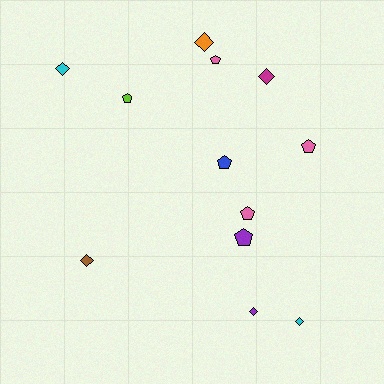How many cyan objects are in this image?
There are 2 cyan objects.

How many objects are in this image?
There are 12 objects.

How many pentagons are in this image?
There are 6 pentagons.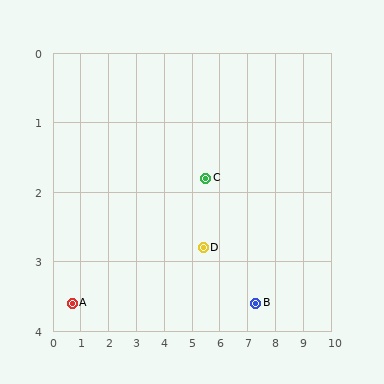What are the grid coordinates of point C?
Point C is at approximately (5.5, 1.8).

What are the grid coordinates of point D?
Point D is at approximately (5.4, 2.8).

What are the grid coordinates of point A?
Point A is at approximately (0.7, 3.6).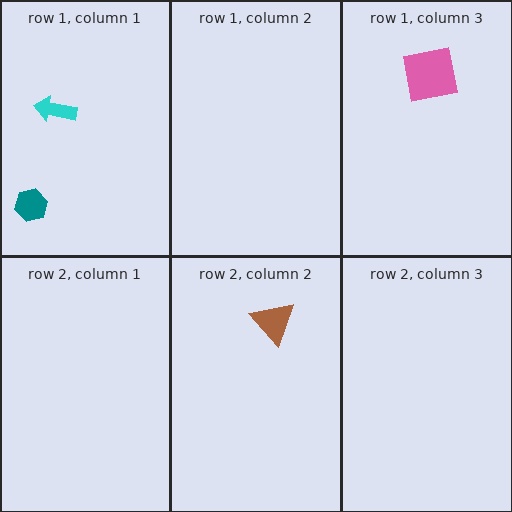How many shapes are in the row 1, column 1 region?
2.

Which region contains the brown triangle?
The row 2, column 2 region.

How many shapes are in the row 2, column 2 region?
1.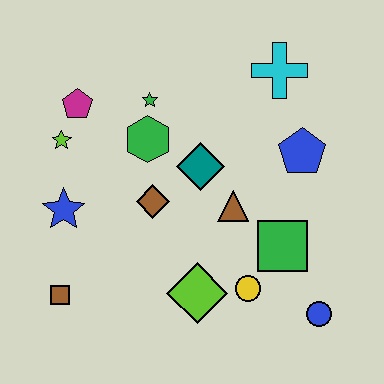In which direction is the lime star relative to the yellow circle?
The lime star is to the left of the yellow circle.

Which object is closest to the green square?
The yellow circle is closest to the green square.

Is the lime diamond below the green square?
Yes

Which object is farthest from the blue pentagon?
The brown square is farthest from the blue pentagon.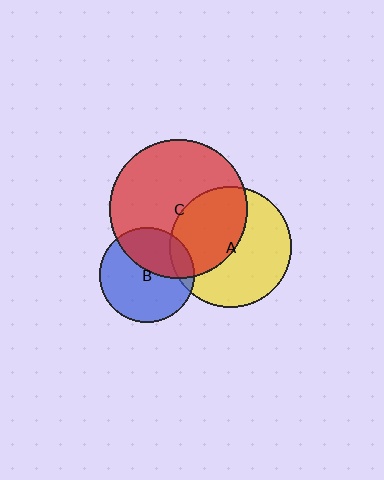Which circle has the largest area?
Circle C (red).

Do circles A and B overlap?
Yes.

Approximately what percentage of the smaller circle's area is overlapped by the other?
Approximately 10%.